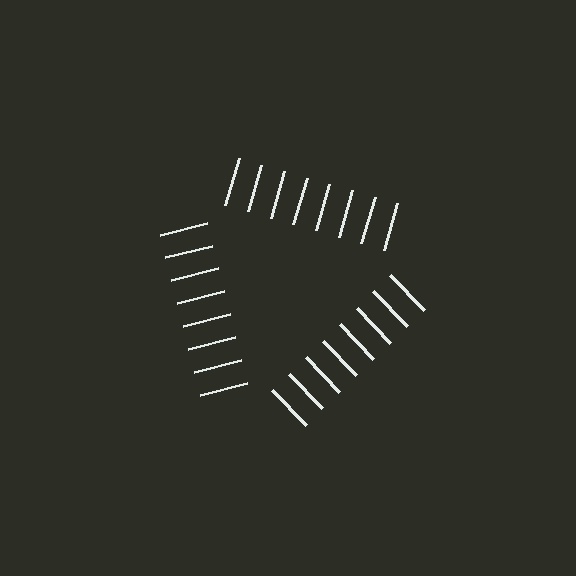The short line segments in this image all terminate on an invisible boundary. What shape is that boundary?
An illusory triangle — the line segments terminate on its edges but no continuous stroke is drawn.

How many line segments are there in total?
24 — 8 along each of the 3 edges.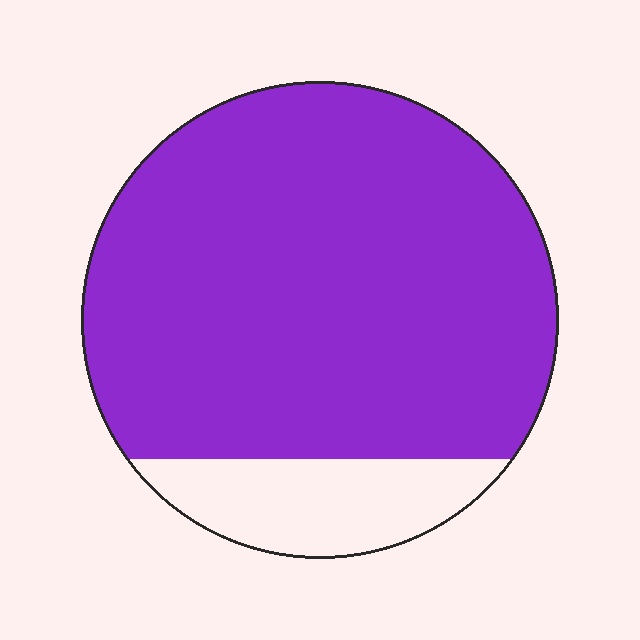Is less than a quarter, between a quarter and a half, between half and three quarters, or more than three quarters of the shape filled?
More than three quarters.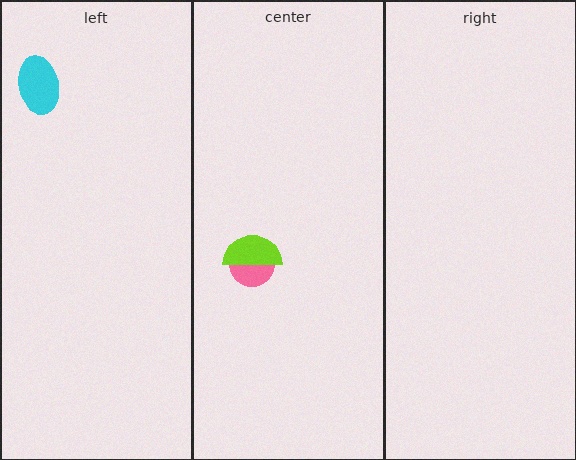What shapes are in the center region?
The pink circle, the lime semicircle.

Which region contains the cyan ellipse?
The left region.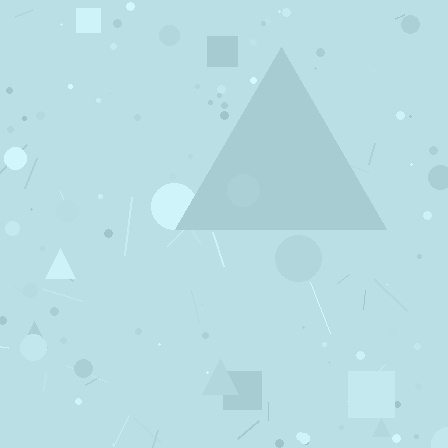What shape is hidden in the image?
A triangle is hidden in the image.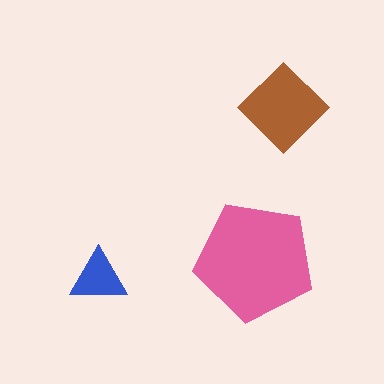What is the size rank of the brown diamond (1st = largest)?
2nd.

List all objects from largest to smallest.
The pink pentagon, the brown diamond, the blue triangle.